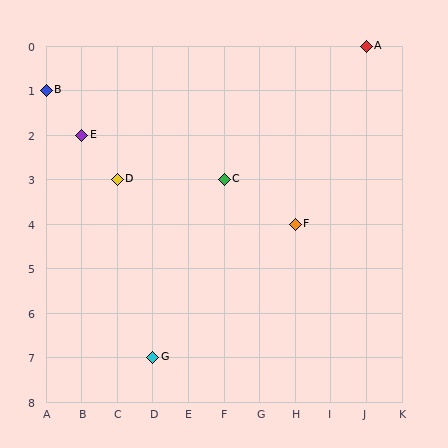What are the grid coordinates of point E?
Point E is at grid coordinates (B, 2).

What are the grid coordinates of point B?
Point B is at grid coordinates (A, 1).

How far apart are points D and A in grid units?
Points D and A are 7 columns and 3 rows apart (about 7.6 grid units diagonally).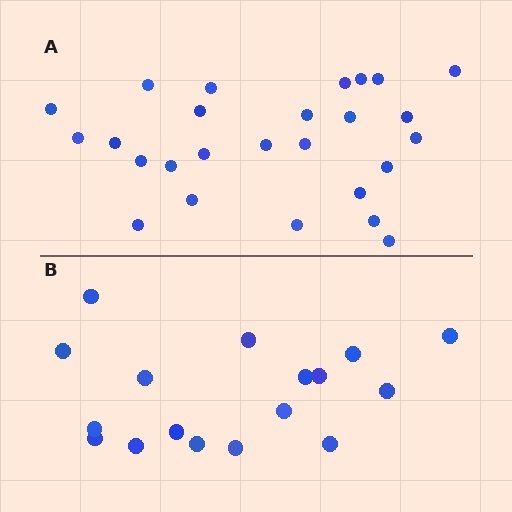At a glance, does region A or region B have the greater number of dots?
Region A (the top region) has more dots.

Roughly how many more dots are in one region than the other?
Region A has roughly 8 or so more dots than region B.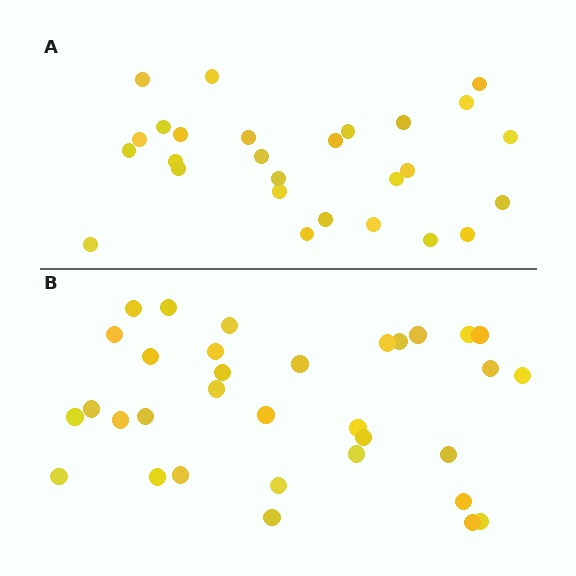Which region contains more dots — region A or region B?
Region B (the bottom region) has more dots.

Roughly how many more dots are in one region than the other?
Region B has about 6 more dots than region A.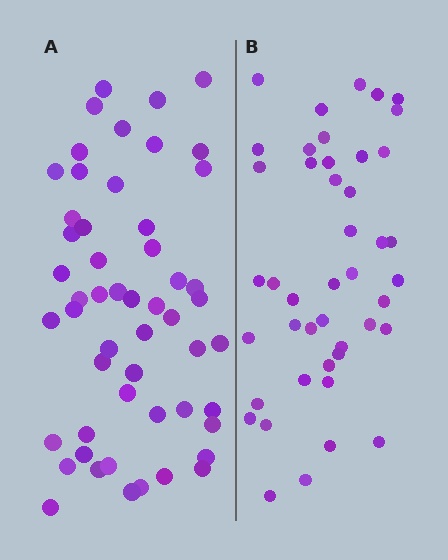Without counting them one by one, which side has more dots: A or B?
Region A (the left region) has more dots.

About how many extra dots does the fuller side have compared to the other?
Region A has roughly 8 or so more dots than region B.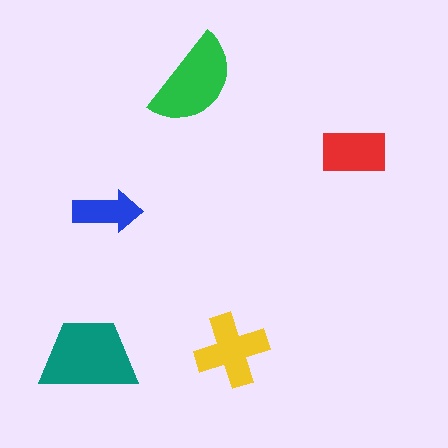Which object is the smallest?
The blue arrow.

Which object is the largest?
The teal trapezoid.